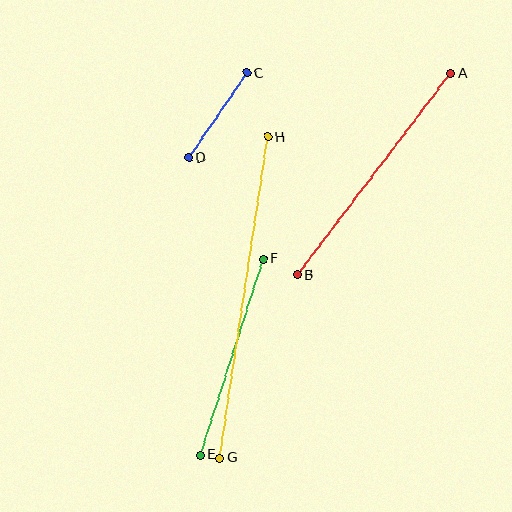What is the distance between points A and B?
The distance is approximately 253 pixels.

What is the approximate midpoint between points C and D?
The midpoint is at approximately (218, 115) pixels.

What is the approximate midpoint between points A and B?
The midpoint is at approximately (374, 174) pixels.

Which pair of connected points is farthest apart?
Points G and H are farthest apart.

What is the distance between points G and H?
The distance is approximately 325 pixels.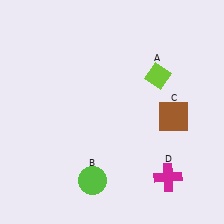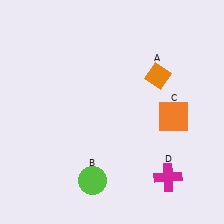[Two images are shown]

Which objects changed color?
A changed from lime to orange. C changed from brown to orange.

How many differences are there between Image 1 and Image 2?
There are 2 differences between the two images.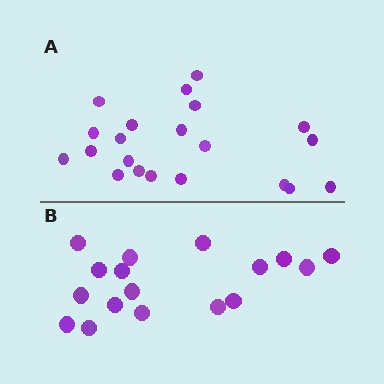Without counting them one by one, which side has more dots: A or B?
Region A (the top region) has more dots.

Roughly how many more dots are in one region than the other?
Region A has about 4 more dots than region B.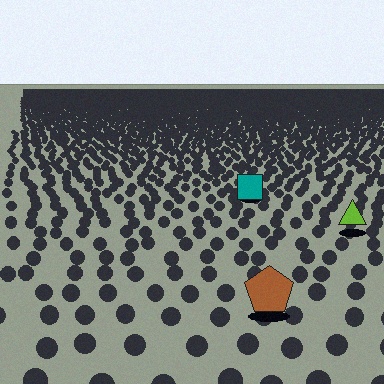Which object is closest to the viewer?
The brown pentagon is closest. The texture marks near it are larger and more spread out.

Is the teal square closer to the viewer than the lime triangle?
No. The lime triangle is closer — you can tell from the texture gradient: the ground texture is coarser near it.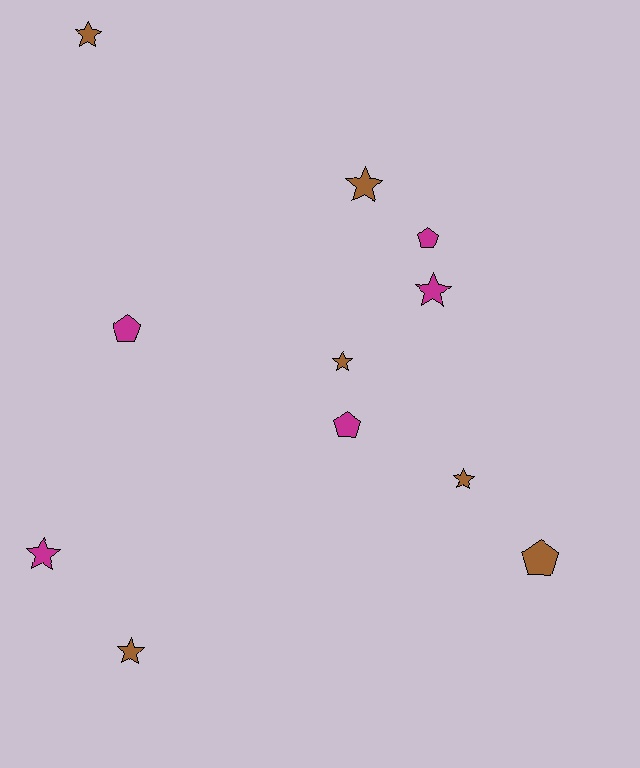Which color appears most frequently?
Brown, with 6 objects.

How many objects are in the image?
There are 11 objects.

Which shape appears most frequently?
Star, with 7 objects.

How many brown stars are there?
There are 5 brown stars.